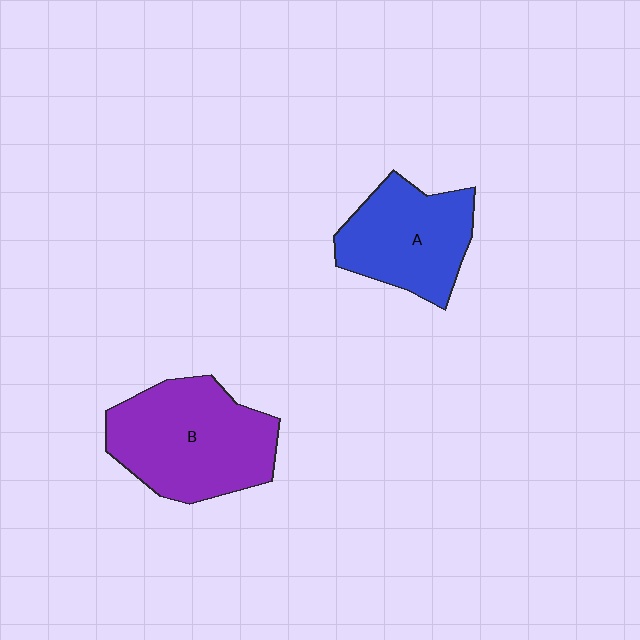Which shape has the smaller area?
Shape A (blue).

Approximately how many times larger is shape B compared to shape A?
Approximately 1.3 times.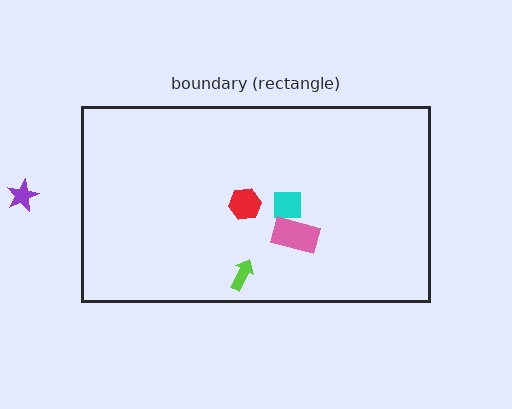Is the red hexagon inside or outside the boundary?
Inside.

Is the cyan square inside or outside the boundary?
Inside.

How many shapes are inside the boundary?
4 inside, 1 outside.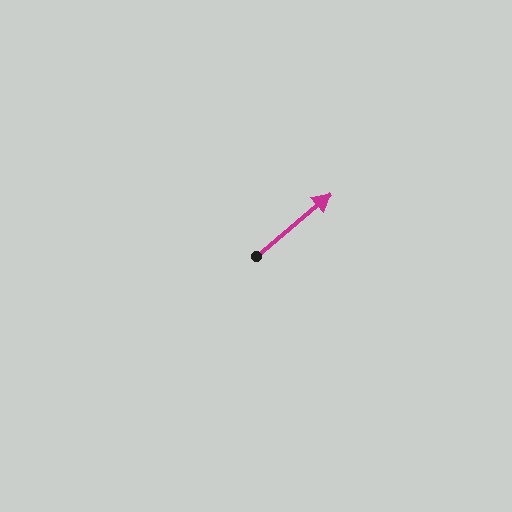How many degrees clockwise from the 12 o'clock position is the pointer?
Approximately 50 degrees.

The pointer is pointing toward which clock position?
Roughly 2 o'clock.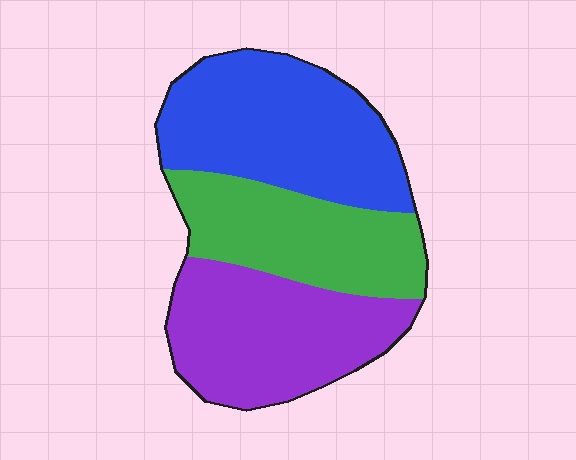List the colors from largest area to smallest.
From largest to smallest: blue, purple, green.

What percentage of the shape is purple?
Purple takes up about one third (1/3) of the shape.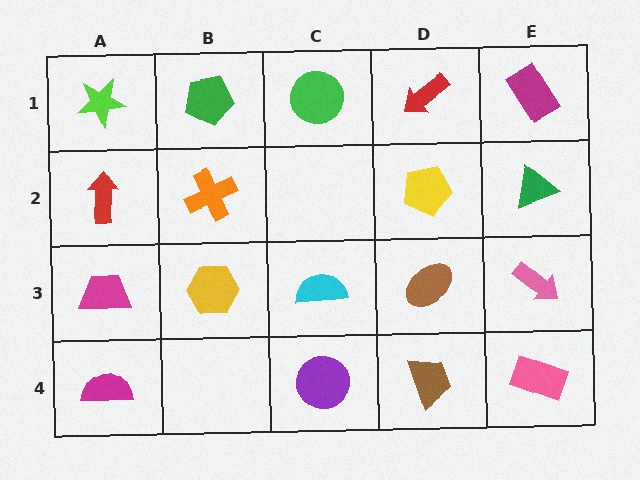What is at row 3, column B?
A yellow hexagon.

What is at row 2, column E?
A green triangle.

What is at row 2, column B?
An orange cross.